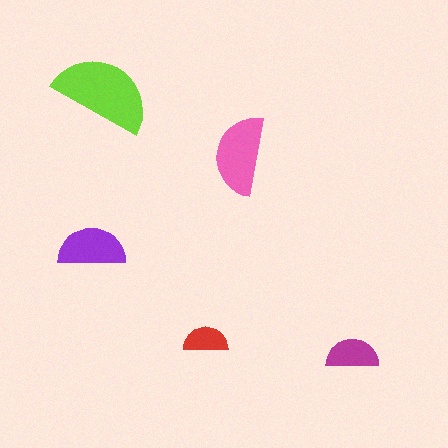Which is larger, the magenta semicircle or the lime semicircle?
The lime one.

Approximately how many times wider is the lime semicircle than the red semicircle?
About 2 times wider.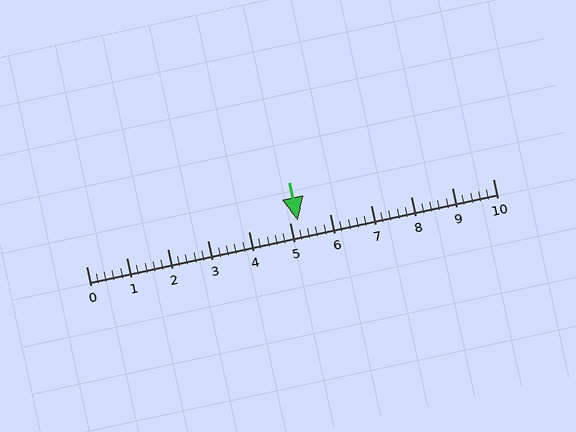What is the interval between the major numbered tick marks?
The major tick marks are spaced 1 units apart.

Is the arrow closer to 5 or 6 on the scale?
The arrow is closer to 5.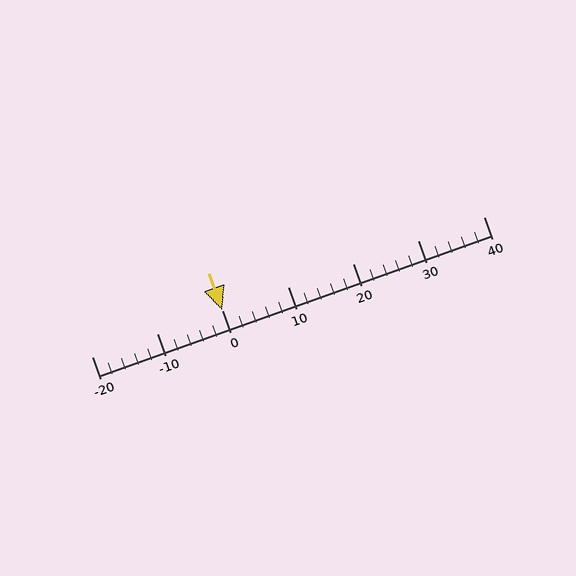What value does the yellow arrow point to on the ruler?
The yellow arrow points to approximately 0.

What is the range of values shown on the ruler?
The ruler shows values from -20 to 40.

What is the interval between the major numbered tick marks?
The major tick marks are spaced 10 units apart.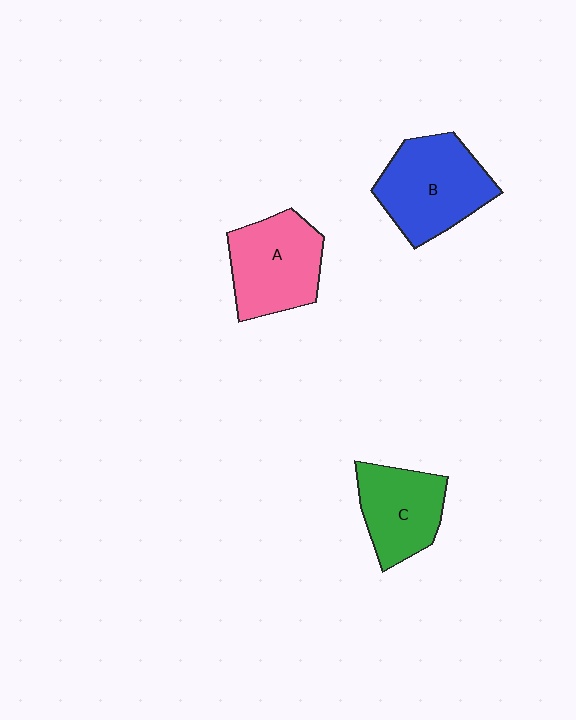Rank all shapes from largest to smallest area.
From largest to smallest: B (blue), A (pink), C (green).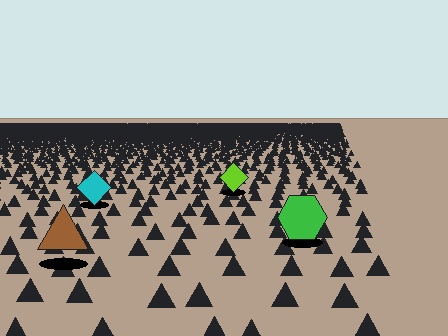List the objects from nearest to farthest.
From nearest to farthest: the brown triangle, the green hexagon, the cyan diamond, the lime diamond.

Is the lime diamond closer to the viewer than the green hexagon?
No. The green hexagon is closer — you can tell from the texture gradient: the ground texture is coarser near it.